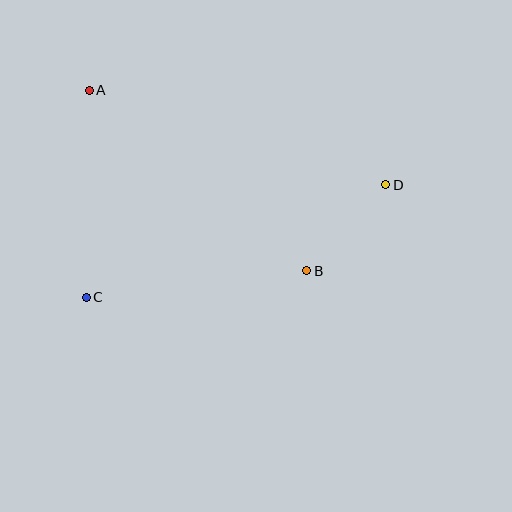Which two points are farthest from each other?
Points C and D are farthest from each other.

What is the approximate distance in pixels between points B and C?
The distance between B and C is approximately 222 pixels.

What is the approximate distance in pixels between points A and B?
The distance between A and B is approximately 283 pixels.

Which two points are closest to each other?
Points B and D are closest to each other.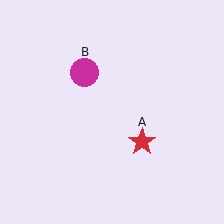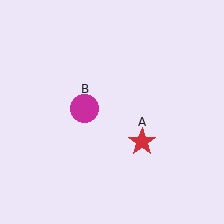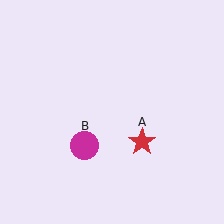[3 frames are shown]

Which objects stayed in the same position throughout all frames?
Red star (object A) remained stationary.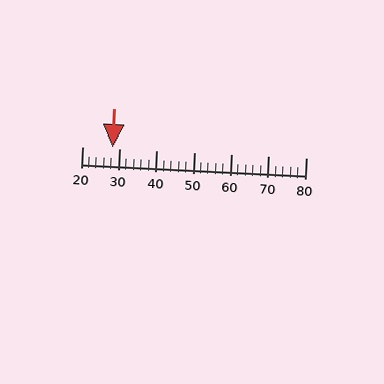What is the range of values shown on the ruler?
The ruler shows values from 20 to 80.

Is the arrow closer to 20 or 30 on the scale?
The arrow is closer to 30.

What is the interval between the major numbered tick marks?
The major tick marks are spaced 10 units apart.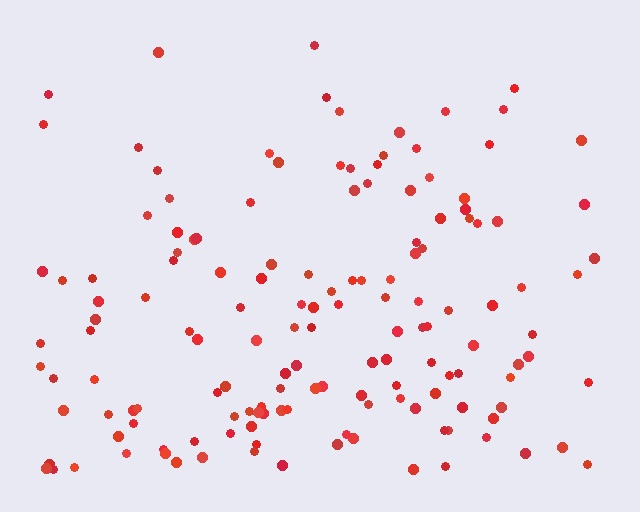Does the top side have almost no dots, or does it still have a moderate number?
Still a moderate number, just noticeably fewer than the bottom.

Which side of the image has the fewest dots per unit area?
The top.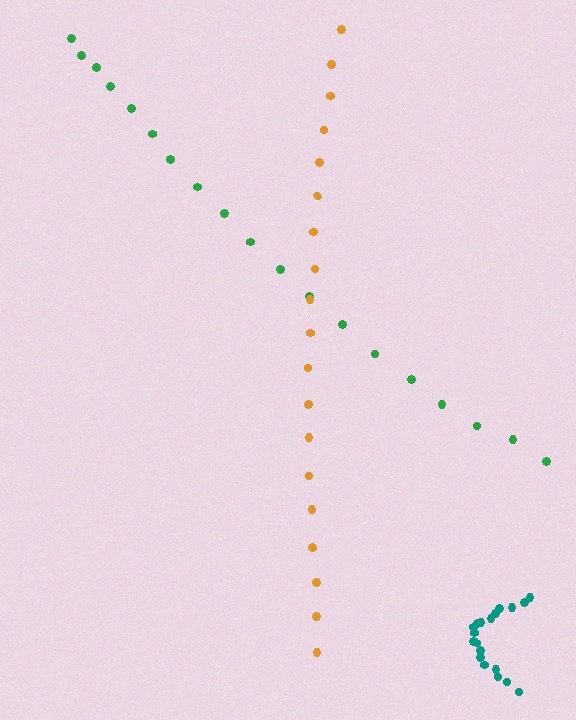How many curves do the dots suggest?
There are 3 distinct paths.